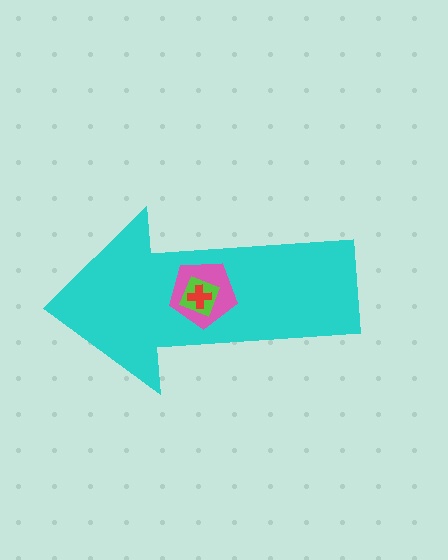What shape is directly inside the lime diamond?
The red cross.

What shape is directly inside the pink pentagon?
The lime diamond.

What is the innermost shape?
The red cross.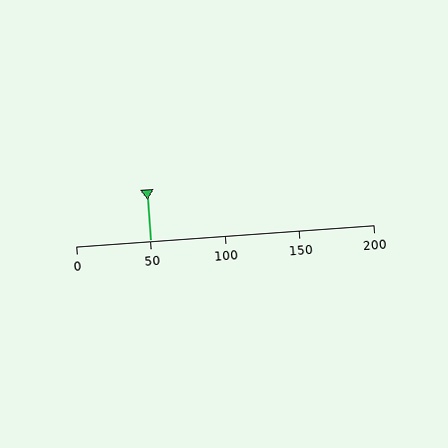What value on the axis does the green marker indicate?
The marker indicates approximately 50.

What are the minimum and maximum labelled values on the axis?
The axis runs from 0 to 200.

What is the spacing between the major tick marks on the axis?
The major ticks are spaced 50 apart.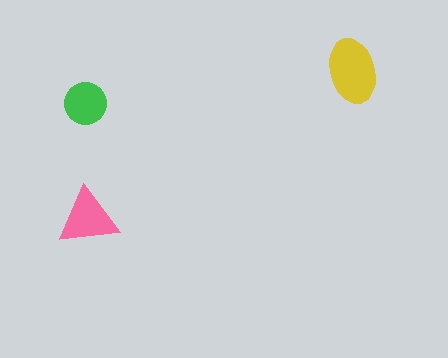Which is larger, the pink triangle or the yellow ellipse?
The yellow ellipse.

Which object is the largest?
The yellow ellipse.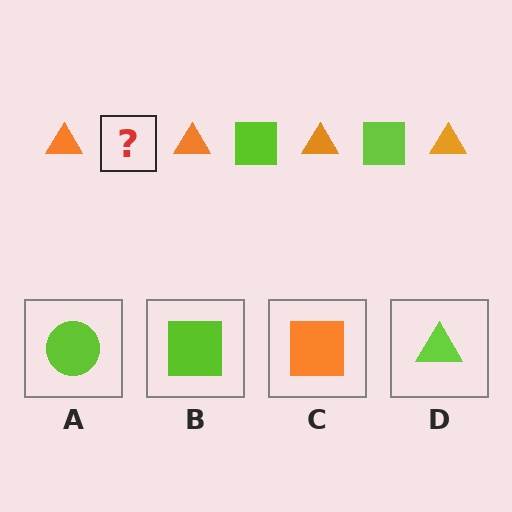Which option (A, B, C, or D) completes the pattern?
B.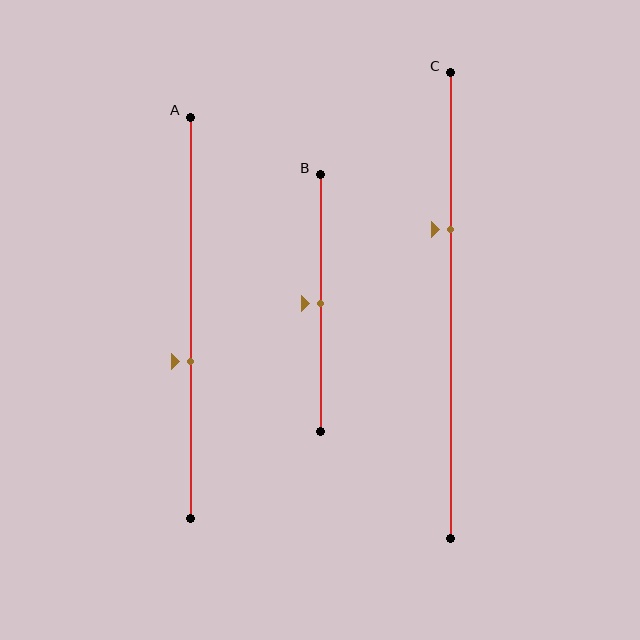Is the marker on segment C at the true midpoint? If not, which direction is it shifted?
No, the marker on segment C is shifted upward by about 16% of the segment length.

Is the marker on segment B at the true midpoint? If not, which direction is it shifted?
Yes, the marker on segment B is at the true midpoint.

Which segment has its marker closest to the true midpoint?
Segment B has its marker closest to the true midpoint.